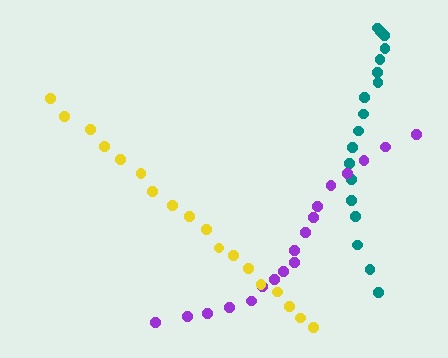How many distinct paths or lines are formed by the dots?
There are 3 distinct paths.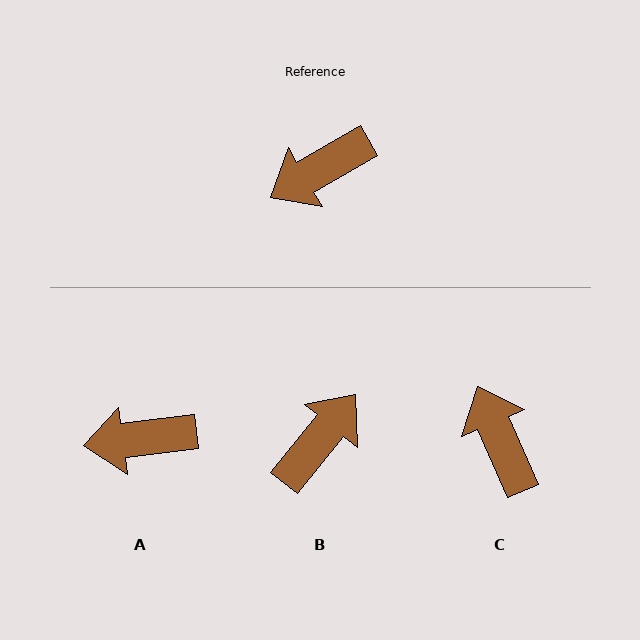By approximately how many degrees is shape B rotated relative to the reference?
Approximately 159 degrees clockwise.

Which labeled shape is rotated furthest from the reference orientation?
B, about 159 degrees away.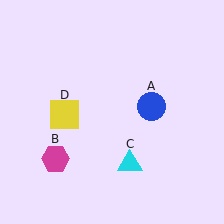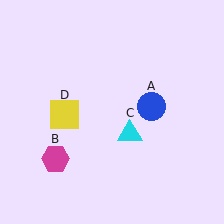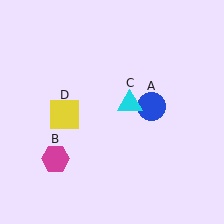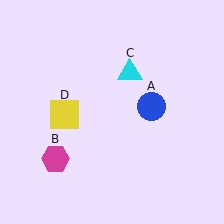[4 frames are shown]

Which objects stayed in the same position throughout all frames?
Blue circle (object A) and magenta hexagon (object B) and yellow square (object D) remained stationary.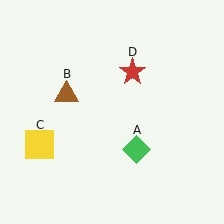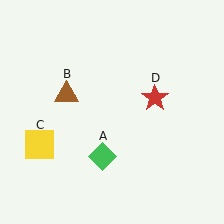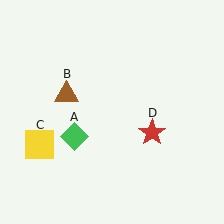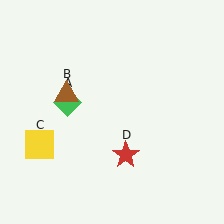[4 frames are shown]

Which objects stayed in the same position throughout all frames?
Brown triangle (object B) and yellow square (object C) remained stationary.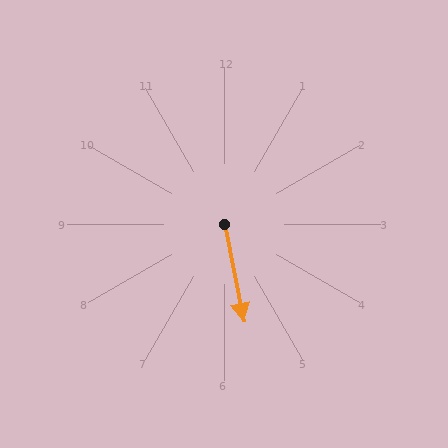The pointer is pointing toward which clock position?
Roughly 6 o'clock.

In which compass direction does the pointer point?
South.